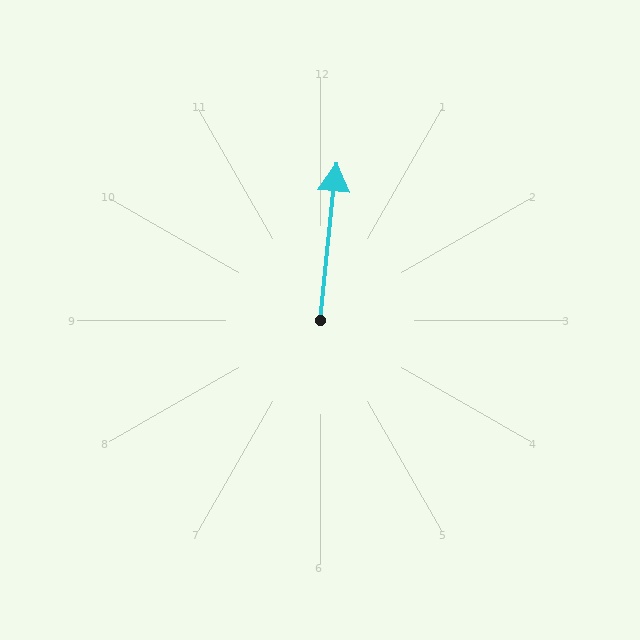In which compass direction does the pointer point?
North.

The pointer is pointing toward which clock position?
Roughly 12 o'clock.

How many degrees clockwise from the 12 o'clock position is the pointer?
Approximately 6 degrees.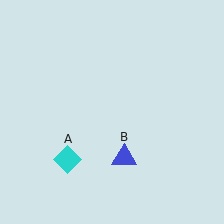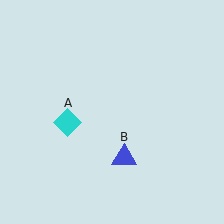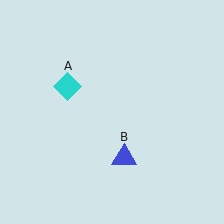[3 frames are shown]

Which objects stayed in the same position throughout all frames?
Blue triangle (object B) remained stationary.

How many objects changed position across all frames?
1 object changed position: cyan diamond (object A).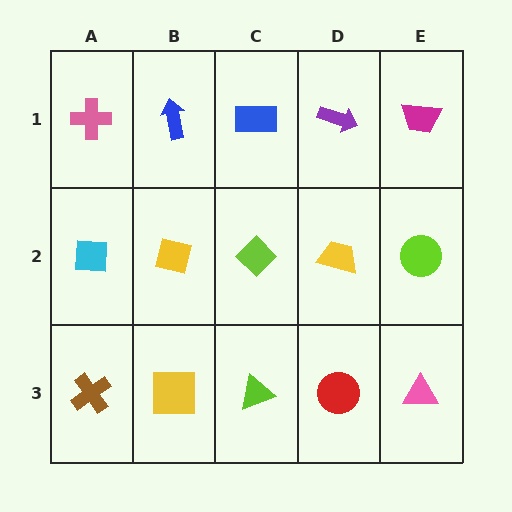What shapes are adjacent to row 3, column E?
A lime circle (row 2, column E), a red circle (row 3, column D).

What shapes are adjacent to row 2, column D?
A purple arrow (row 1, column D), a red circle (row 3, column D), a lime diamond (row 2, column C), a lime circle (row 2, column E).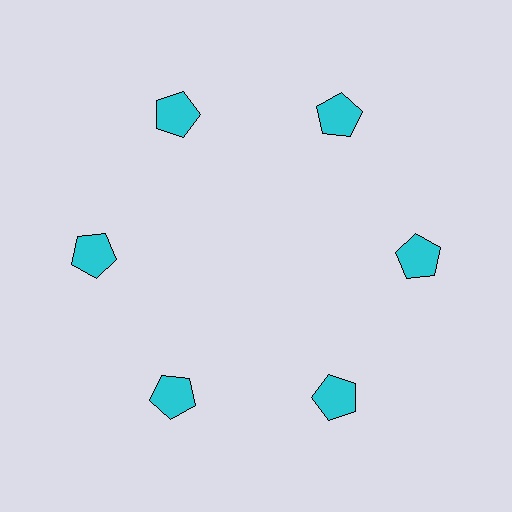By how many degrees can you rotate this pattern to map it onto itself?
The pattern maps onto itself every 60 degrees of rotation.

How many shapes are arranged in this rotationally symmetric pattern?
There are 6 shapes, arranged in 6 groups of 1.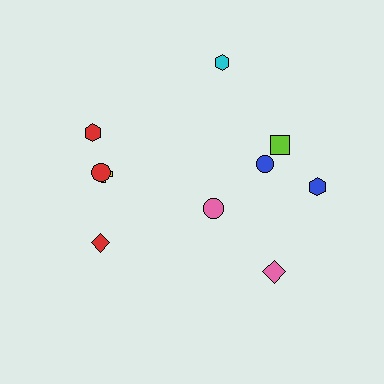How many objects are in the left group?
There are 4 objects.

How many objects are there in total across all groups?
There are 10 objects.